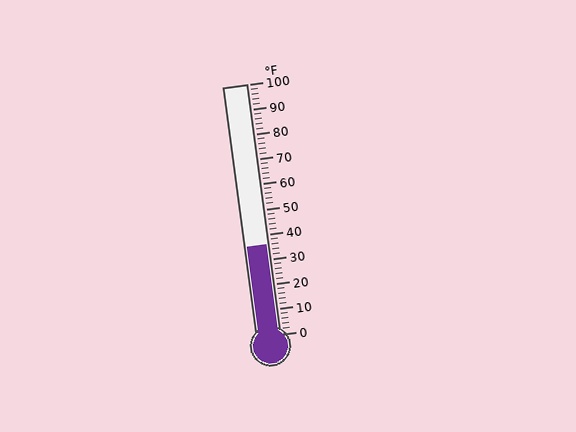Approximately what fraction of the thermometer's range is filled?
The thermometer is filled to approximately 35% of its range.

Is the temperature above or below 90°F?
The temperature is below 90°F.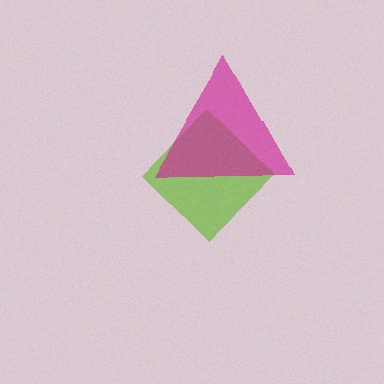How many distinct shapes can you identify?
There are 2 distinct shapes: a lime diamond, a magenta triangle.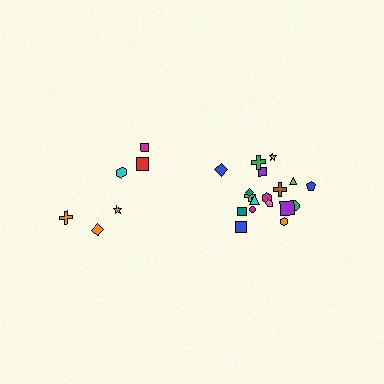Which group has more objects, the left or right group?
The right group.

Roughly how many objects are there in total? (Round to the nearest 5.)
Roughly 25 objects in total.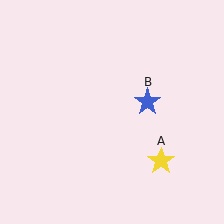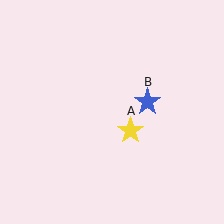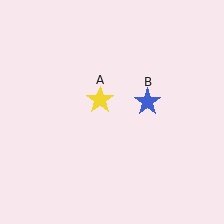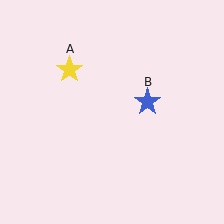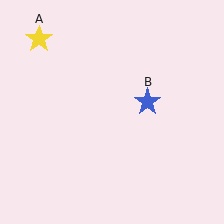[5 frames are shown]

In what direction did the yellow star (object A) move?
The yellow star (object A) moved up and to the left.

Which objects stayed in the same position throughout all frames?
Blue star (object B) remained stationary.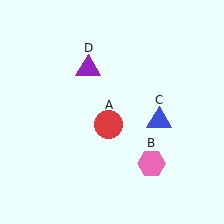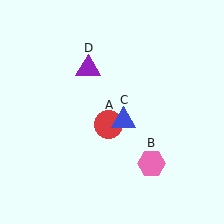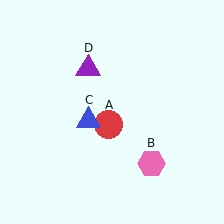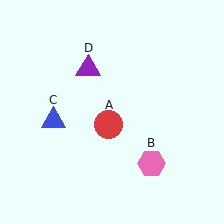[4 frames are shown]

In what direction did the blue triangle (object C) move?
The blue triangle (object C) moved left.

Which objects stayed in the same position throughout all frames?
Red circle (object A) and pink hexagon (object B) and purple triangle (object D) remained stationary.